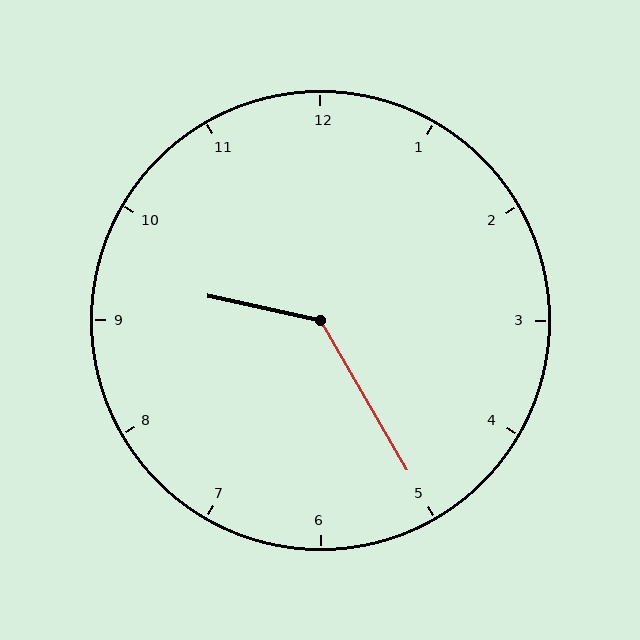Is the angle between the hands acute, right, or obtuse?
It is obtuse.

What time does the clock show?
9:25.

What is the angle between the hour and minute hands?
Approximately 132 degrees.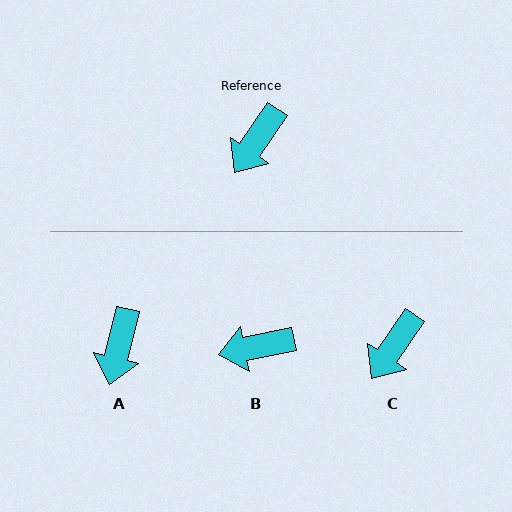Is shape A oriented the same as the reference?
No, it is off by about 20 degrees.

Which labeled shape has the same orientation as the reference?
C.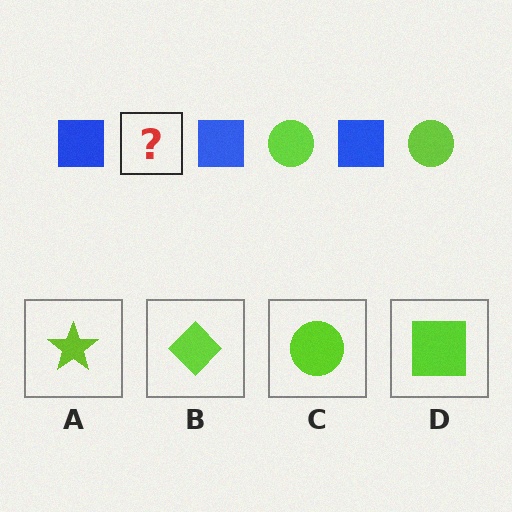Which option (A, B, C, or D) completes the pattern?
C.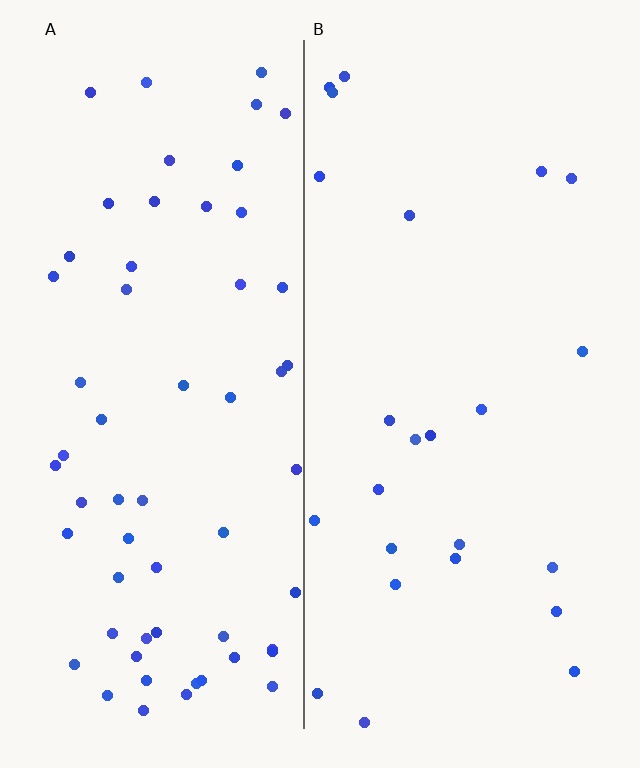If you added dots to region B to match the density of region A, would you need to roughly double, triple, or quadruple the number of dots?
Approximately triple.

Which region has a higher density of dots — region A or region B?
A (the left).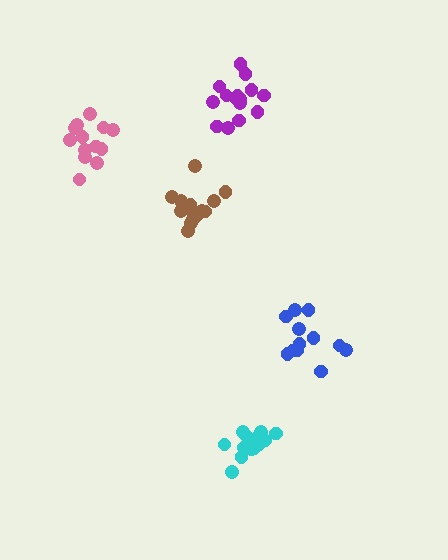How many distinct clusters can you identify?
There are 5 distinct clusters.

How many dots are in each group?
Group 1: 14 dots, Group 2: 15 dots, Group 3: 15 dots, Group 4: 12 dots, Group 5: 14 dots (70 total).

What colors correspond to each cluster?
The clusters are colored: brown, purple, cyan, blue, pink.